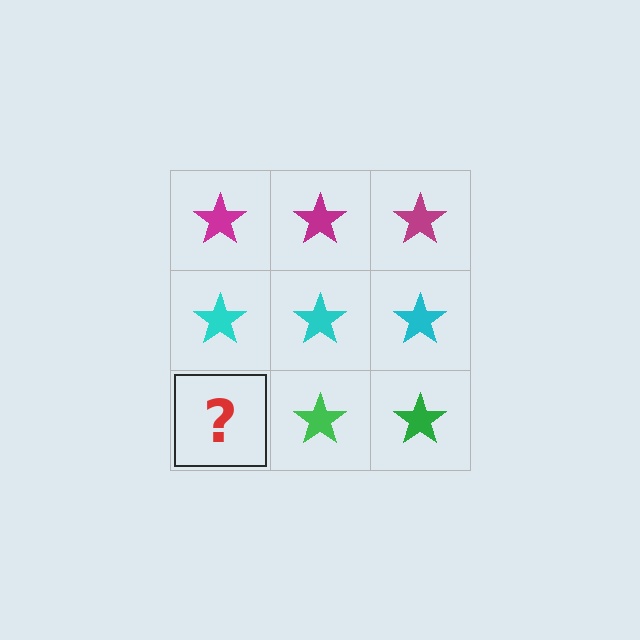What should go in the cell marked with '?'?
The missing cell should contain a green star.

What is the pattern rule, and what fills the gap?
The rule is that each row has a consistent color. The gap should be filled with a green star.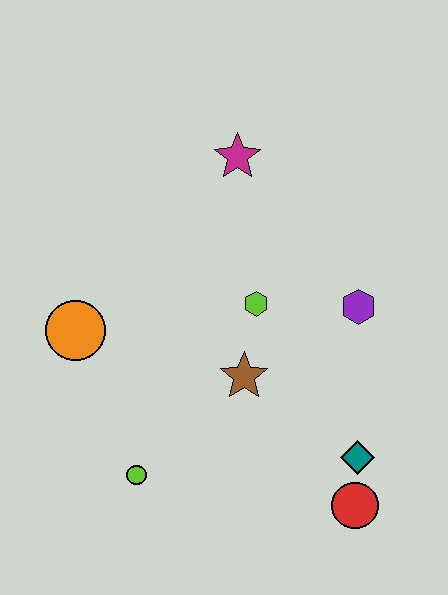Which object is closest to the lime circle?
The brown star is closest to the lime circle.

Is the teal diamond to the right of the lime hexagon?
Yes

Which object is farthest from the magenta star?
The red circle is farthest from the magenta star.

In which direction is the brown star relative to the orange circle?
The brown star is to the right of the orange circle.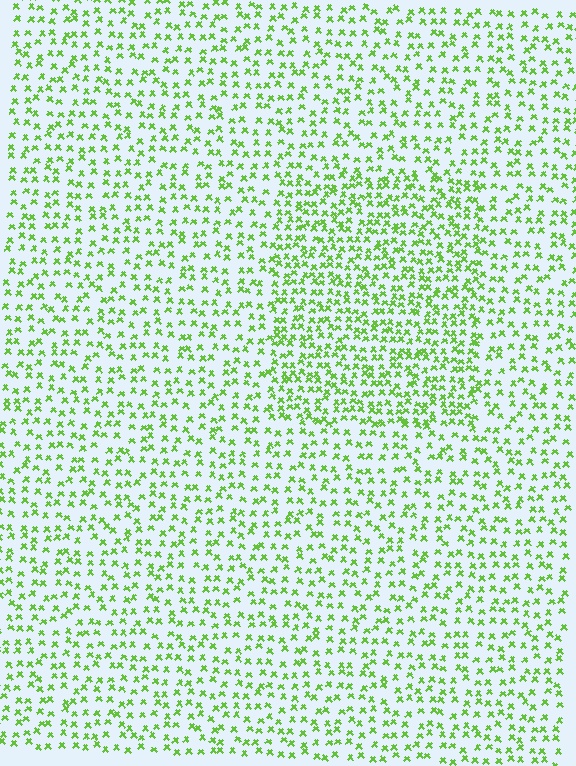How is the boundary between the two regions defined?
The boundary is defined by a change in element density (approximately 1.6x ratio). All elements are the same color, size, and shape.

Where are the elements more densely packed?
The elements are more densely packed inside the rectangle boundary.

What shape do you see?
I see a rectangle.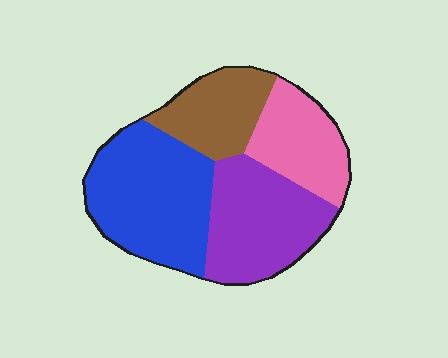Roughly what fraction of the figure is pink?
Pink takes up less than a quarter of the figure.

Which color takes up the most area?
Blue, at roughly 35%.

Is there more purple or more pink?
Purple.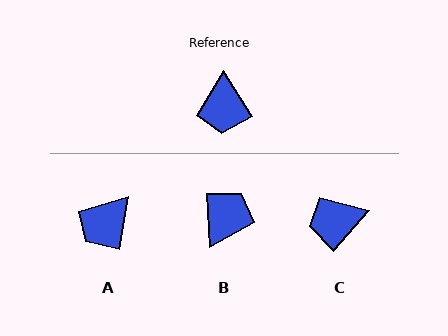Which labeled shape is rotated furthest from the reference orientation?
B, about 150 degrees away.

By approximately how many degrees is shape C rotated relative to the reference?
Approximately 74 degrees clockwise.